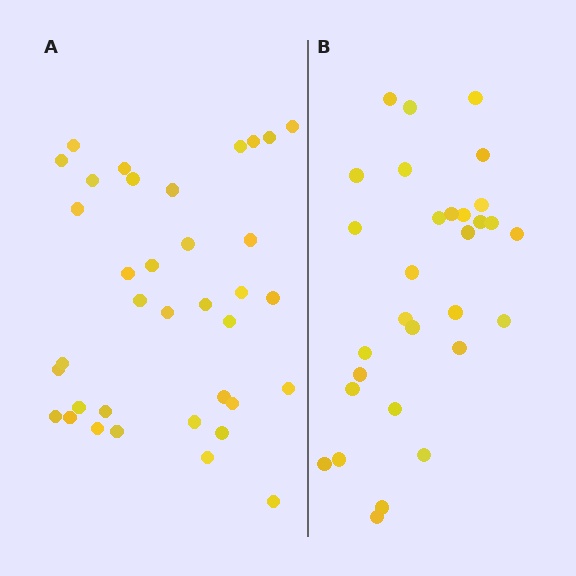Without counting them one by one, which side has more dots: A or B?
Region A (the left region) has more dots.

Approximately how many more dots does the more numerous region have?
Region A has about 6 more dots than region B.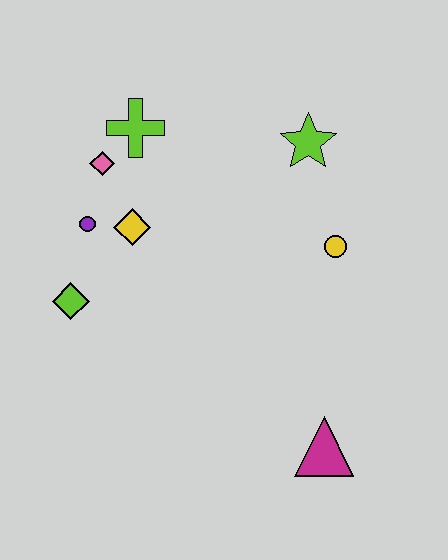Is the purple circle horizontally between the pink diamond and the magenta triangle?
No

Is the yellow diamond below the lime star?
Yes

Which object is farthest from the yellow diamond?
The magenta triangle is farthest from the yellow diamond.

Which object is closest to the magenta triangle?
The yellow circle is closest to the magenta triangle.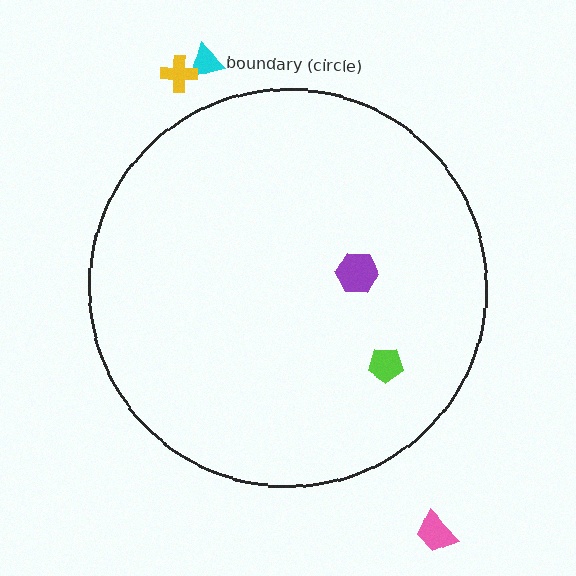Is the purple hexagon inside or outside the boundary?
Inside.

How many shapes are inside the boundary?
2 inside, 3 outside.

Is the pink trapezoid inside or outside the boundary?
Outside.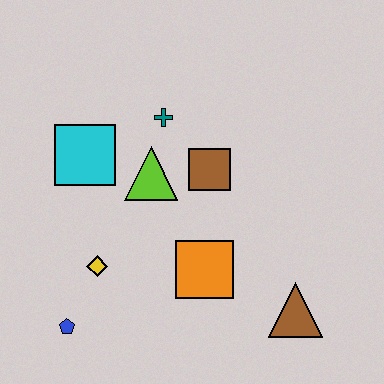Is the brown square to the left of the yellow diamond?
No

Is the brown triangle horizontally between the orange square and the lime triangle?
No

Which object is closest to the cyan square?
The lime triangle is closest to the cyan square.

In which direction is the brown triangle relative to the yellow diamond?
The brown triangle is to the right of the yellow diamond.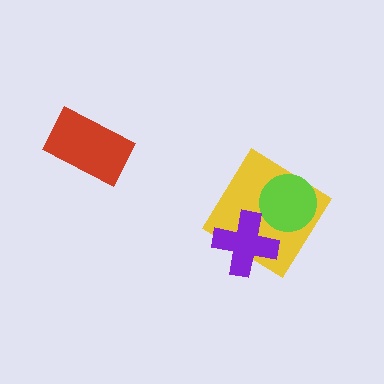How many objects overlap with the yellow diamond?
2 objects overlap with the yellow diamond.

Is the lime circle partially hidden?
No, no other shape covers it.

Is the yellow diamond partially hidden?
Yes, it is partially covered by another shape.